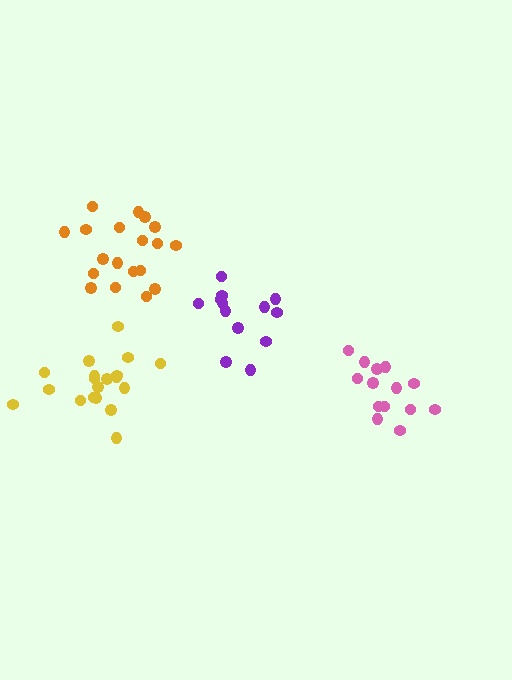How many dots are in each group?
Group 1: 19 dots, Group 2: 13 dots, Group 3: 14 dots, Group 4: 19 dots (65 total).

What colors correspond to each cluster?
The clusters are colored: orange, purple, pink, yellow.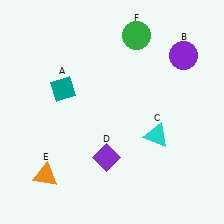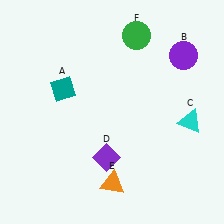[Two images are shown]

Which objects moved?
The objects that moved are: the cyan triangle (C), the orange triangle (E).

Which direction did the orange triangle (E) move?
The orange triangle (E) moved right.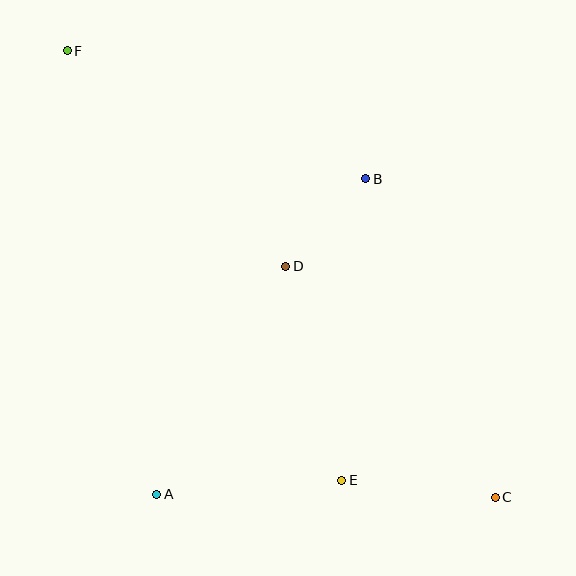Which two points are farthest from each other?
Points C and F are farthest from each other.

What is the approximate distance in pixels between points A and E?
The distance between A and E is approximately 186 pixels.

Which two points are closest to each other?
Points B and D are closest to each other.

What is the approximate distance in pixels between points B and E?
The distance between B and E is approximately 302 pixels.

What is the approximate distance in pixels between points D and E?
The distance between D and E is approximately 221 pixels.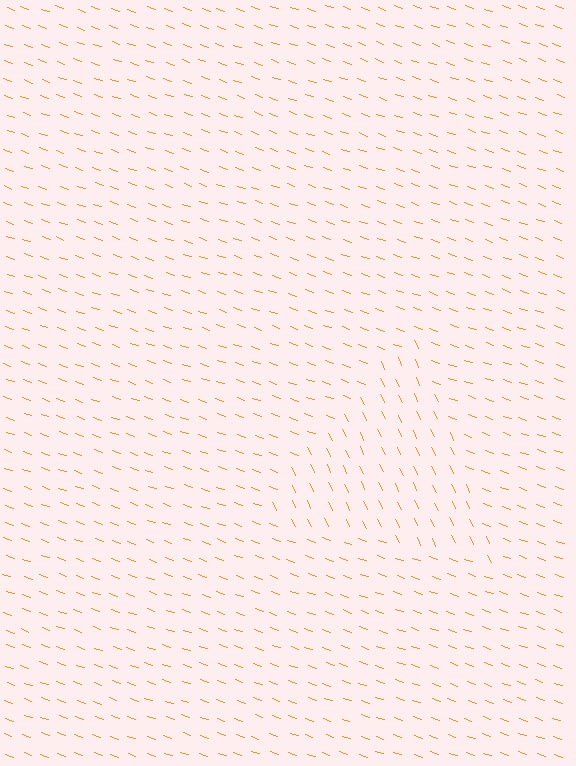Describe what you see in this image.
The image is filled with small orange line segments. A triangle region in the image has lines oriented differently from the surrounding lines, creating a visible texture boundary.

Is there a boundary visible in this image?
Yes, there is a texture boundary formed by a change in line orientation.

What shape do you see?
I see a triangle.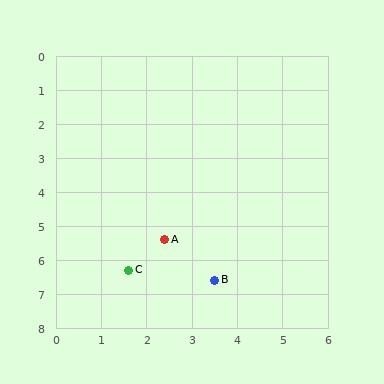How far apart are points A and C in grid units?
Points A and C are about 1.2 grid units apart.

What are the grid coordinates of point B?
Point B is at approximately (3.5, 6.6).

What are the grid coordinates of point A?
Point A is at approximately (2.4, 5.4).